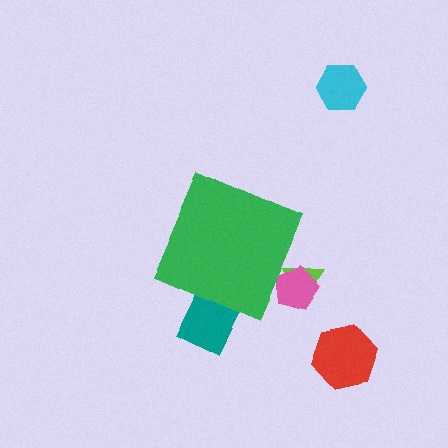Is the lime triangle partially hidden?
Yes, the lime triangle is partially hidden behind the green diamond.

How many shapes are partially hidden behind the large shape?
3 shapes are partially hidden.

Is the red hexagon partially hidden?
No, the red hexagon is fully visible.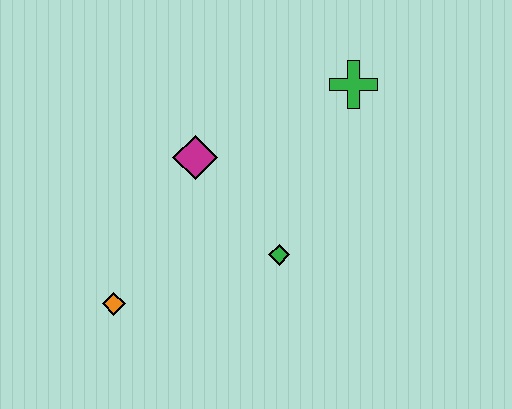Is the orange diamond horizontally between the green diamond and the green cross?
No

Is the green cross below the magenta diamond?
No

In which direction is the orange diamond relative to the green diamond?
The orange diamond is to the left of the green diamond.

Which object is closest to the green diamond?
The magenta diamond is closest to the green diamond.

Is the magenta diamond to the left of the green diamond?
Yes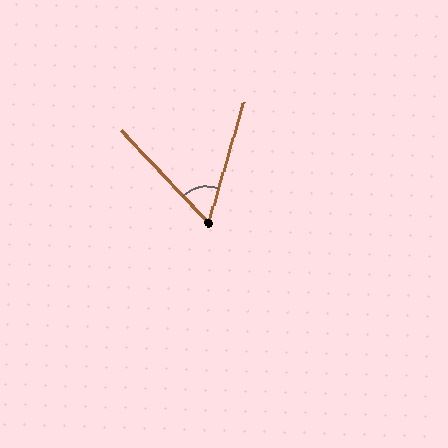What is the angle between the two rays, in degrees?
Approximately 60 degrees.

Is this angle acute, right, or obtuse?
It is acute.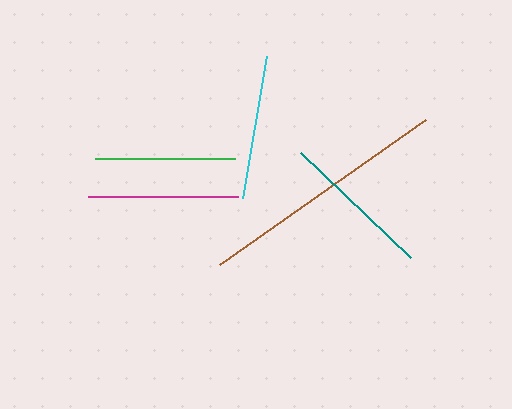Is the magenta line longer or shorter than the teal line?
The teal line is longer than the magenta line.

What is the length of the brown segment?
The brown segment is approximately 252 pixels long.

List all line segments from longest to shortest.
From longest to shortest: brown, teal, magenta, cyan, green.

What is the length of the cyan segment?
The cyan segment is approximately 145 pixels long.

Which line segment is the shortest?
The green line is the shortest at approximately 140 pixels.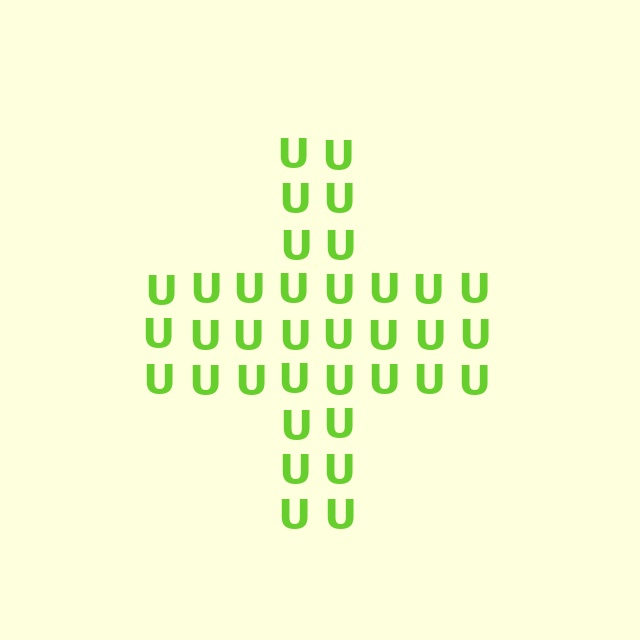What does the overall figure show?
The overall figure shows a cross.